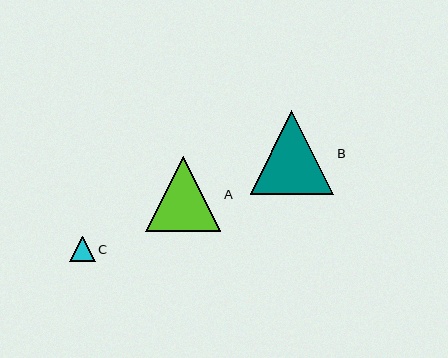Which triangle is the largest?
Triangle B is the largest with a size of approximately 83 pixels.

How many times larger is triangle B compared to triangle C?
Triangle B is approximately 3.3 times the size of triangle C.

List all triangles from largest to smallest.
From largest to smallest: B, A, C.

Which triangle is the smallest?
Triangle C is the smallest with a size of approximately 25 pixels.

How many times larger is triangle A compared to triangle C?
Triangle A is approximately 3.0 times the size of triangle C.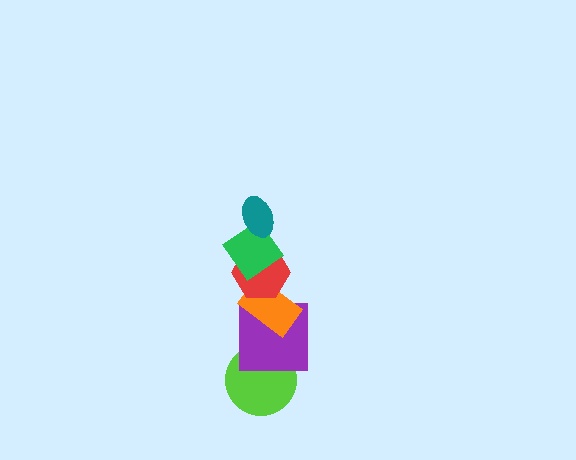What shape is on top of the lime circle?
The purple square is on top of the lime circle.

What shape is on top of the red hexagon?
The green diamond is on top of the red hexagon.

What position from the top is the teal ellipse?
The teal ellipse is 1st from the top.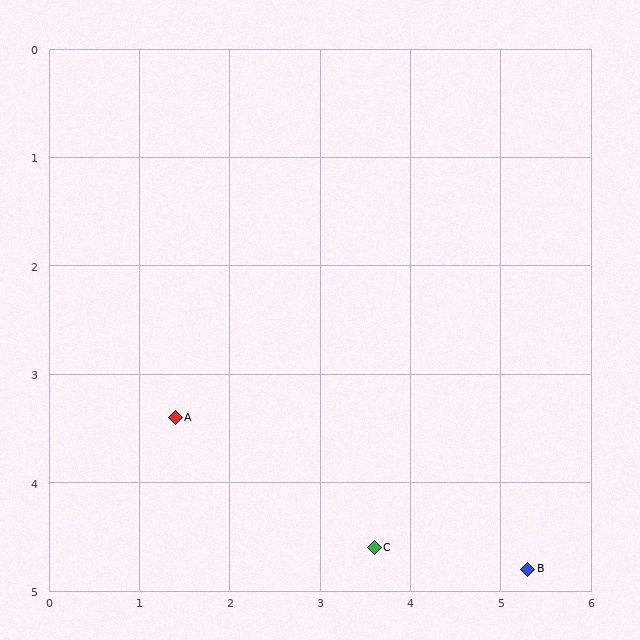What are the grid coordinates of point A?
Point A is at approximately (1.4, 3.4).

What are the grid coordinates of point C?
Point C is at approximately (3.6, 4.6).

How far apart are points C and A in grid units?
Points C and A are about 2.5 grid units apart.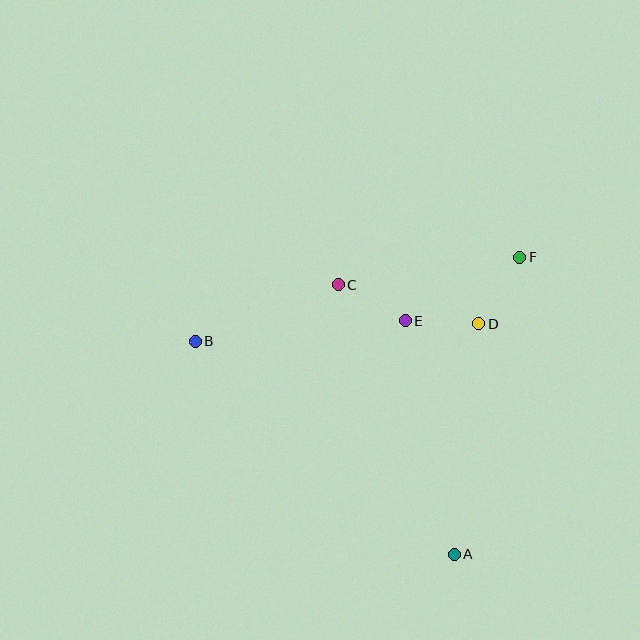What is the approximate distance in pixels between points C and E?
The distance between C and E is approximately 76 pixels.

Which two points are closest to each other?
Points D and E are closest to each other.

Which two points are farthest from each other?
Points B and F are farthest from each other.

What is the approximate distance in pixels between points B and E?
The distance between B and E is approximately 211 pixels.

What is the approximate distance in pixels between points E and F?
The distance between E and F is approximately 131 pixels.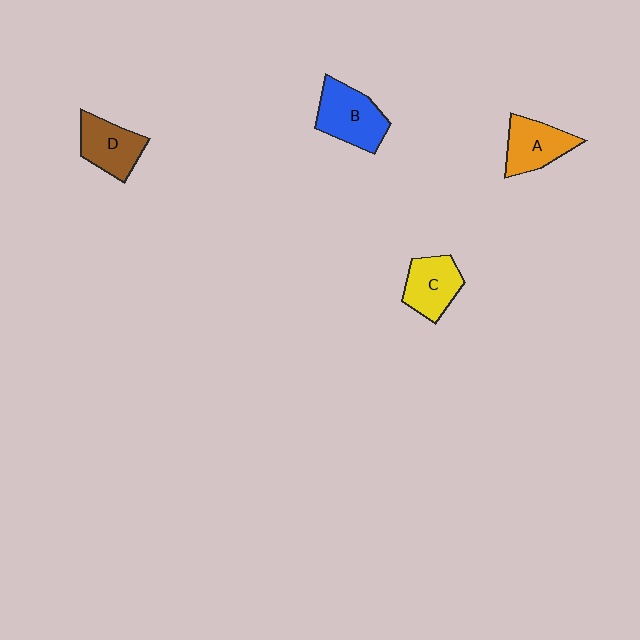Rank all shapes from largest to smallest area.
From largest to smallest: B (blue), A (orange), D (brown), C (yellow).